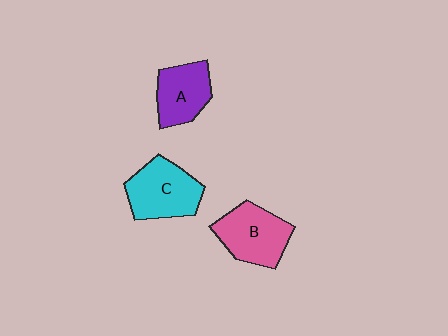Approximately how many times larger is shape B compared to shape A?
Approximately 1.2 times.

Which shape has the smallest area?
Shape A (purple).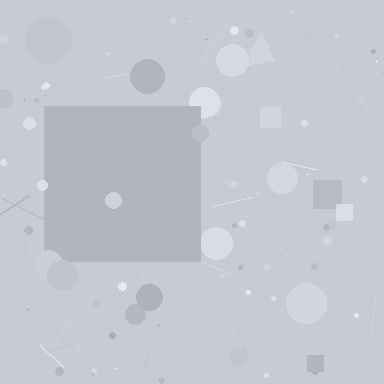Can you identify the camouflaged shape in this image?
The camouflaged shape is a square.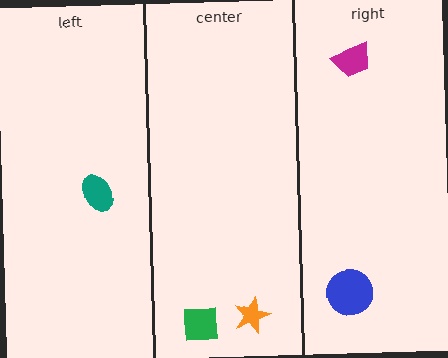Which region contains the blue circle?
The right region.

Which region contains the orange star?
The center region.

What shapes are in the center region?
The orange star, the green square.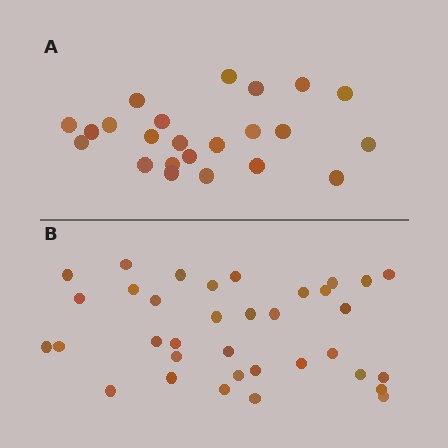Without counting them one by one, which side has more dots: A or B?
Region B (the bottom region) has more dots.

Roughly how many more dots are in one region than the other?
Region B has roughly 12 or so more dots than region A.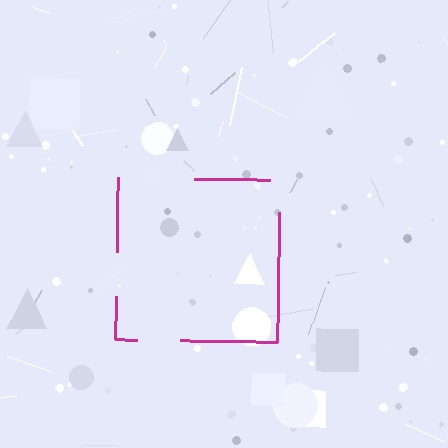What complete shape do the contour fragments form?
The contour fragments form a square.